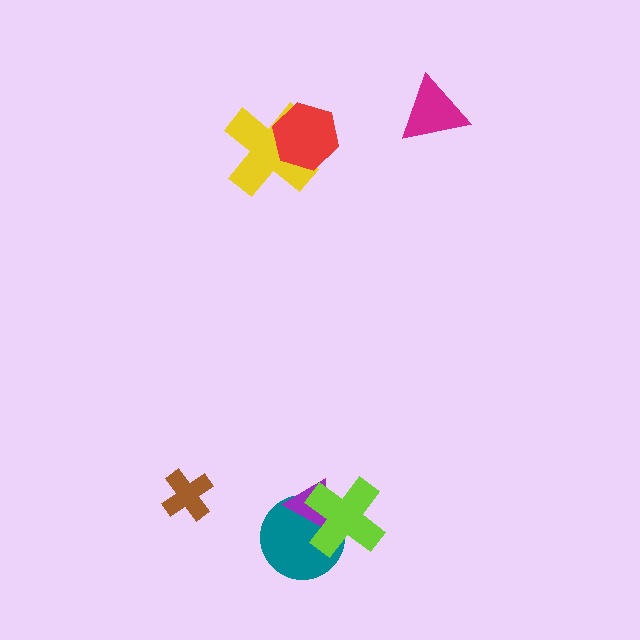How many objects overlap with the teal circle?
2 objects overlap with the teal circle.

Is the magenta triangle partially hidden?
No, no other shape covers it.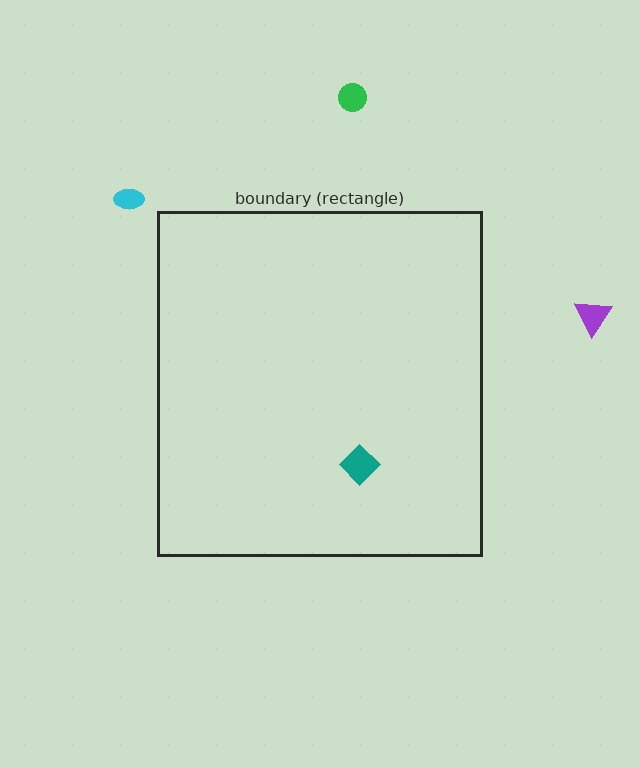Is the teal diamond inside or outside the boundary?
Inside.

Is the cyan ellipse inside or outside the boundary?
Outside.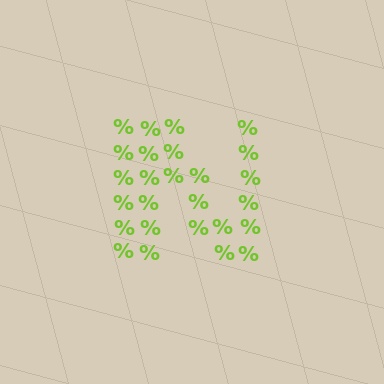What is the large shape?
The large shape is the letter N.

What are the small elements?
The small elements are percent signs.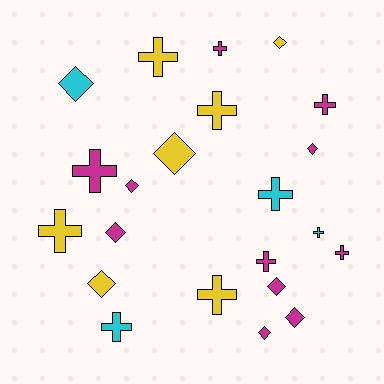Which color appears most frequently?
Magenta, with 11 objects.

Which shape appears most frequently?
Cross, with 12 objects.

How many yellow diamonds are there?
There are 3 yellow diamonds.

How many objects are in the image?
There are 22 objects.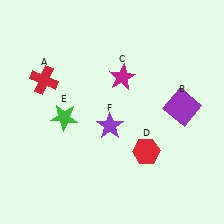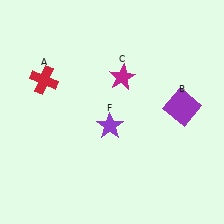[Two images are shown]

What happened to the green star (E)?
The green star (E) was removed in Image 2. It was in the bottom-left area of Image 1.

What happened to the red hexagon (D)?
The red hexagon (D) was removed in Image 2. It was in the bottom-right area of Image 1.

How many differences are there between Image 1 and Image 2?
There are 2 differences between the two images.